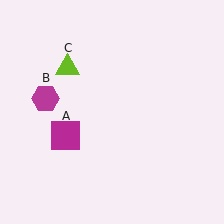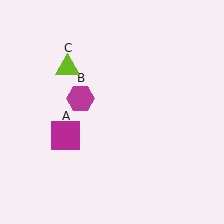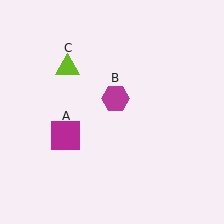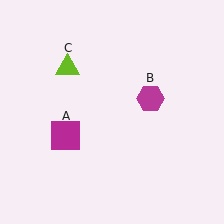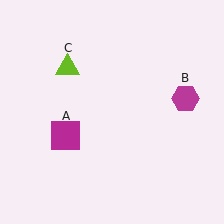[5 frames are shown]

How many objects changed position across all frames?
1 object changed position: magenta hexagon (object B).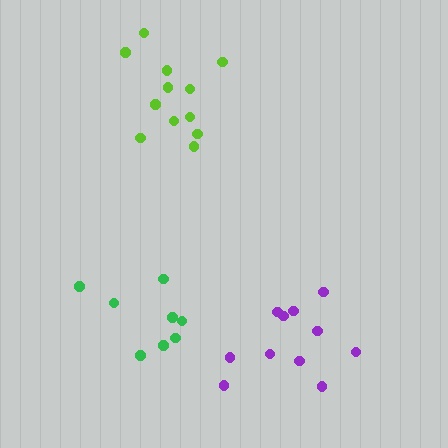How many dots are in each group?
Group 1: 12 dots, Group 2: 8 dots, Group 3: 11 dots (31 total).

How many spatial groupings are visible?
There are 3 spatial groupings.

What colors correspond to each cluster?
The clusters are colored: lime, green, purple.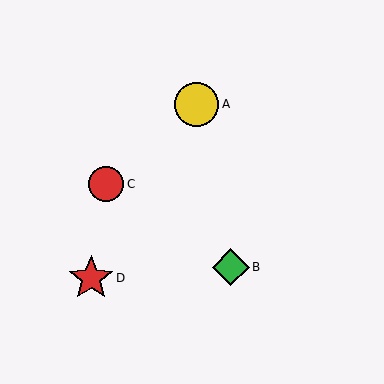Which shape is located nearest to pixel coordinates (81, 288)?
The red star (labeled D) at (91, 278) is nearest to that location.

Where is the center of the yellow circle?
The center of the yellow circle is at (197, 104).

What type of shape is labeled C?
Shape C is a red circle.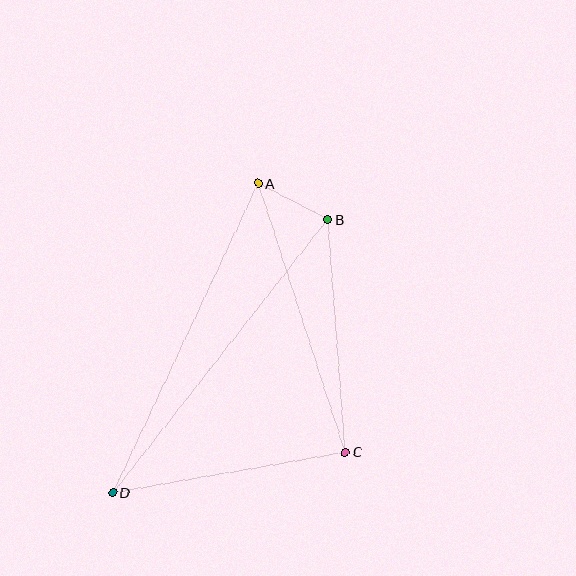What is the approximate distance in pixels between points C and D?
The distance between C and D is approximately 236 pixels.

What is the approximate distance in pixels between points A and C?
The distance between A and C is approximately 283 pixels.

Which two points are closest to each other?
Points A and B are closest to each other.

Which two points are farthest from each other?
Points B and D are farthest from each other.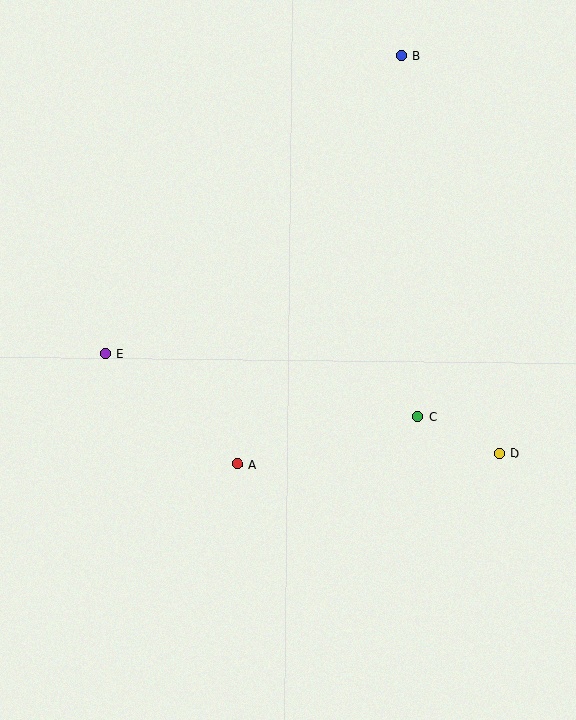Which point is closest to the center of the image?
Point A at (237, 464) is closest to the center.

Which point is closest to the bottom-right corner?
Point D is closest to the bottom-right corner.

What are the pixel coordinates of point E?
Point E is at (105, 354).